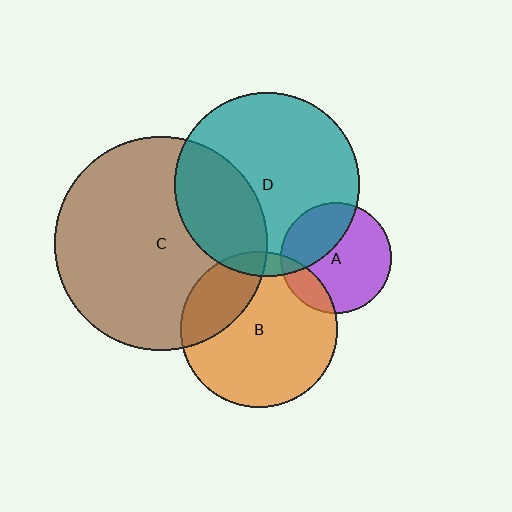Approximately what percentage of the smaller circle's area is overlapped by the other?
Approximately 10%.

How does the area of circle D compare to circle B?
Approximately 1.4 times.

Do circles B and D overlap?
Yes.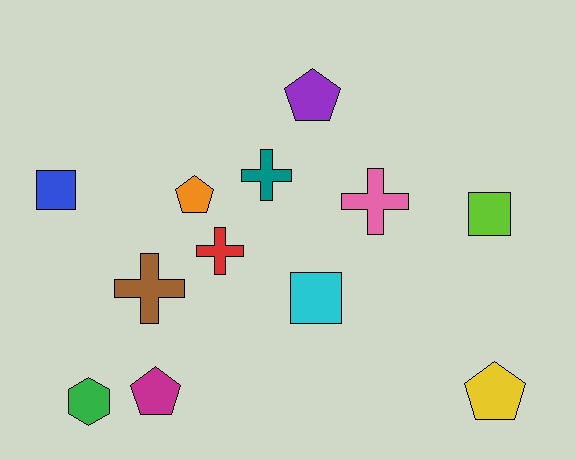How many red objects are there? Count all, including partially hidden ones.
There is 1 red object.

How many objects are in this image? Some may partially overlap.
There are 12 objects.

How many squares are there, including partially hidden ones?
There are 3 squares.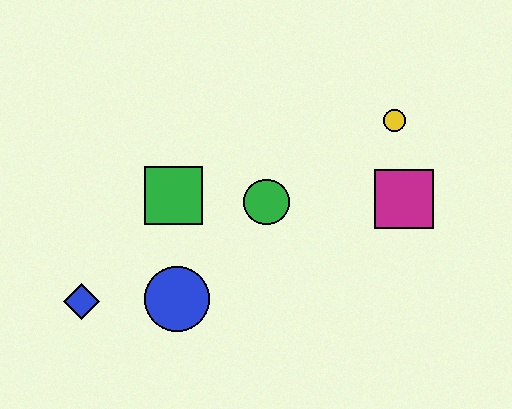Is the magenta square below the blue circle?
No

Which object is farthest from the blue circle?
The yellow circle is farthest from the blue circle.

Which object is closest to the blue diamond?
The blue circle is closest to the blue diamond.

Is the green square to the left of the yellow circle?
Yes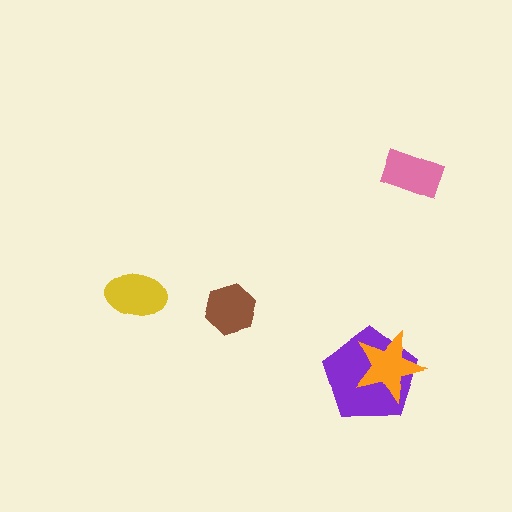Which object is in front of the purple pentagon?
The orange star is in front of the purple pentagon.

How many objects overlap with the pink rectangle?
0 objects overlap with the pink rectangle.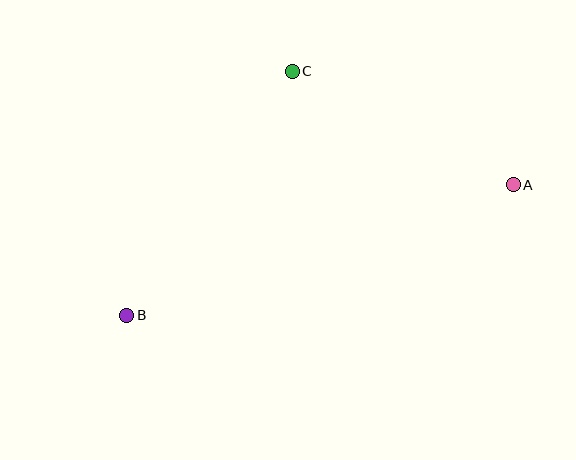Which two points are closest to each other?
Points A and C are closest to each other.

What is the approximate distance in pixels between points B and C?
The distance between B and C is approximately 295 pixels.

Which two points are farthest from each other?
Points A and B are farthest from each other.